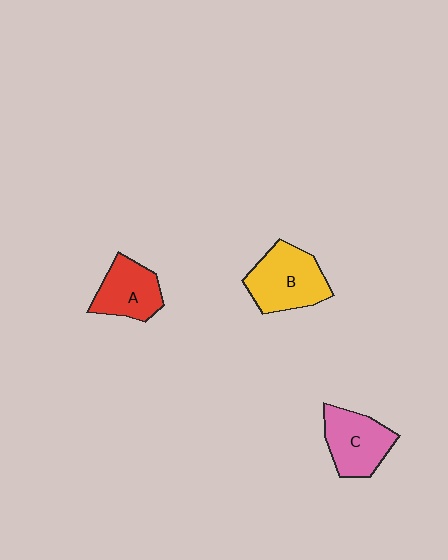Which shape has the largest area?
Shape B (yellow).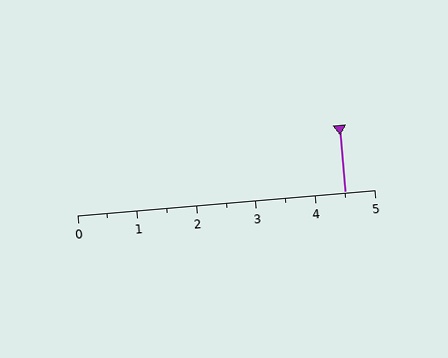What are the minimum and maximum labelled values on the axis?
The axis runs from 0 to 5.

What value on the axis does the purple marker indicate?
The marker indicates approximately 4.5.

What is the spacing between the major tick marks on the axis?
The major ticks are spaced 1 apart.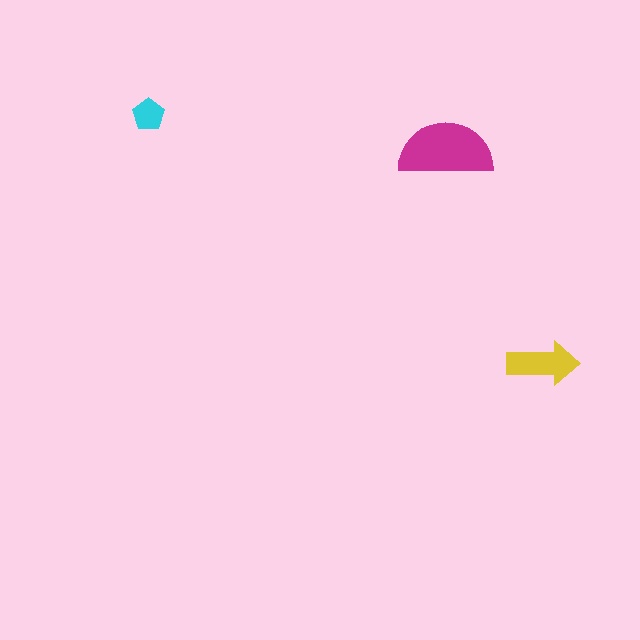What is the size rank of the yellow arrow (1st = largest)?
2nd.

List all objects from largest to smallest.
The magenta semicircle, the yellow arrow, the cyan pentagon.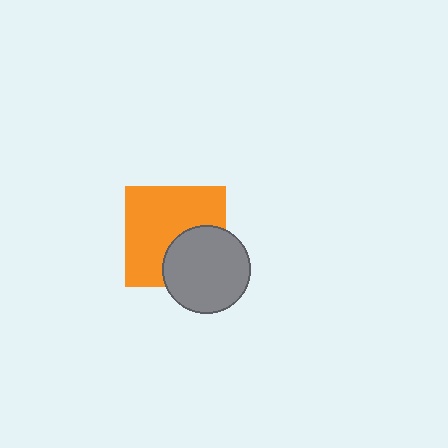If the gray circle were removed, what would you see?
You would see the complete orange square.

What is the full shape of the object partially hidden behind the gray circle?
The partially hidden object is an orange square.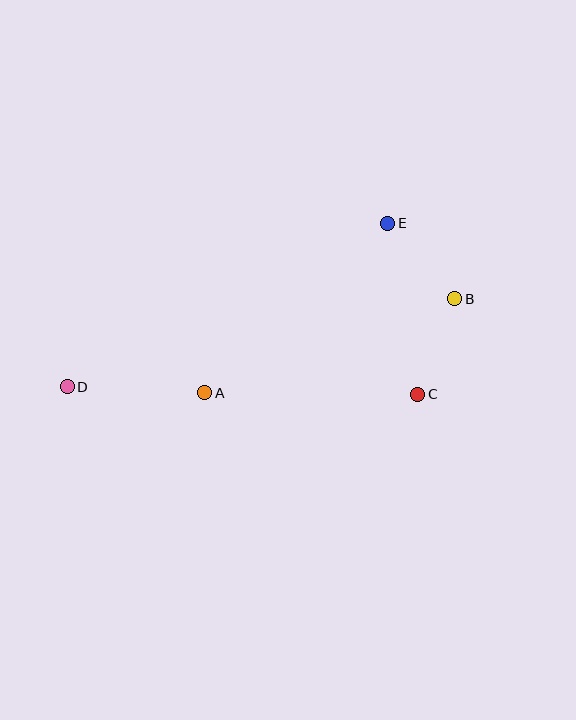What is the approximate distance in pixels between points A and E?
The distance between A and E is approximately 249 pixels.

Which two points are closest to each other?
Points B and E are closest to each other.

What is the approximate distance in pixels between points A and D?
The distance between A and D is approximately 138 pixels.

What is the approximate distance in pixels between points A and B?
The distance between A and B is approximately 267 pixels.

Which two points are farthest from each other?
Points B and D are farthest from each other.